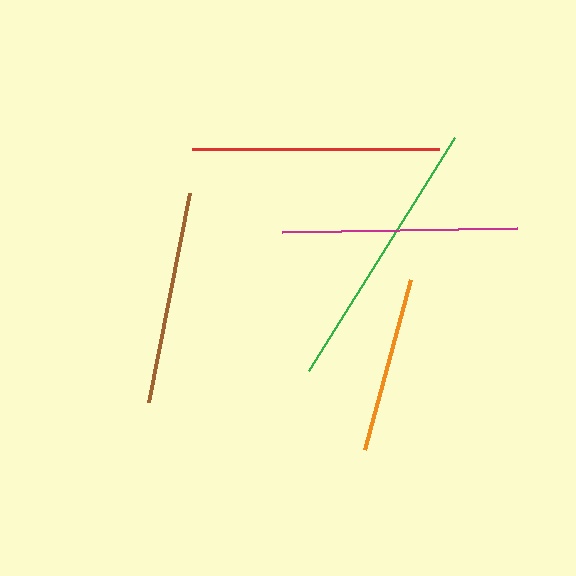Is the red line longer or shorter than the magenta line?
The red line is longer than the magenta line.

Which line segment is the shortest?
The orange line is the shortest at approximately 176 pixels.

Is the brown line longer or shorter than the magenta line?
The magenta line is longer than the brown line.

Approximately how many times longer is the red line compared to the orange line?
The red line is approximately 1.4 times the length of the orange line.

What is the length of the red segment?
The red segment is approximately 247 pixels long.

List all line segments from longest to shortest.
From longest to shortest: green, red, magenta, brown, orange.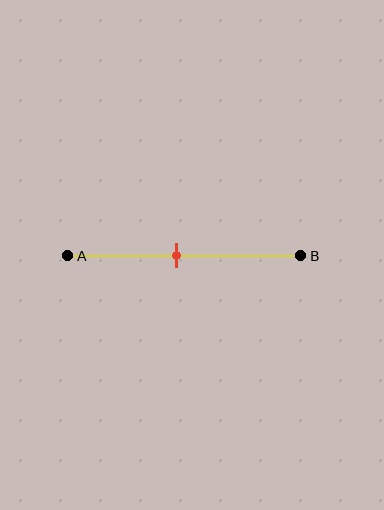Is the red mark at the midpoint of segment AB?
No, the mark is at about 45% from A, not at the 50% midpoint.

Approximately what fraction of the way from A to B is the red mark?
The red mark is approximately 45% of the way from A to B.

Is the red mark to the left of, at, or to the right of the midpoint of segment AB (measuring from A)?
The red mark is to the left of the midpoint of segment AB.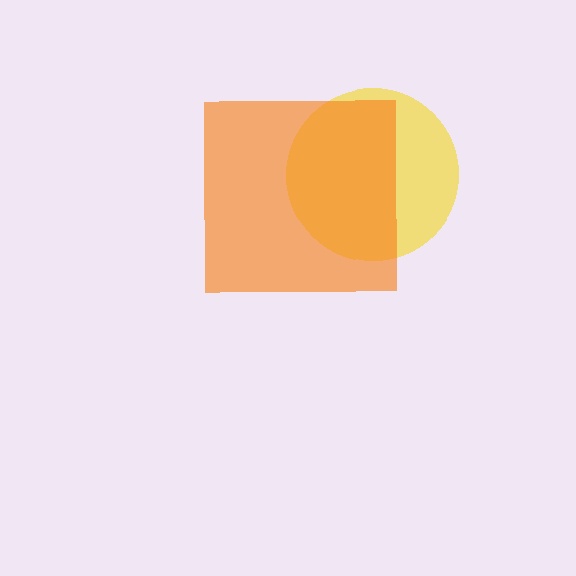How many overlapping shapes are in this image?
There are 2 overlapping shapes in the image.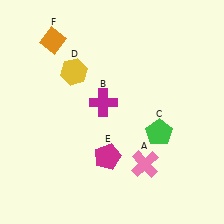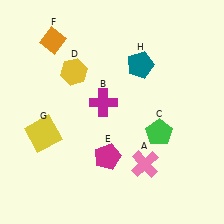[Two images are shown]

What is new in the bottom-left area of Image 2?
A yellow square (G) was added in the bottom-left area of Image 2.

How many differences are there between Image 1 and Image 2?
There are 2 differences between the two images.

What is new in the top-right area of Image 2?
A teal pentagon (H) was added in the top-right area of Image 2.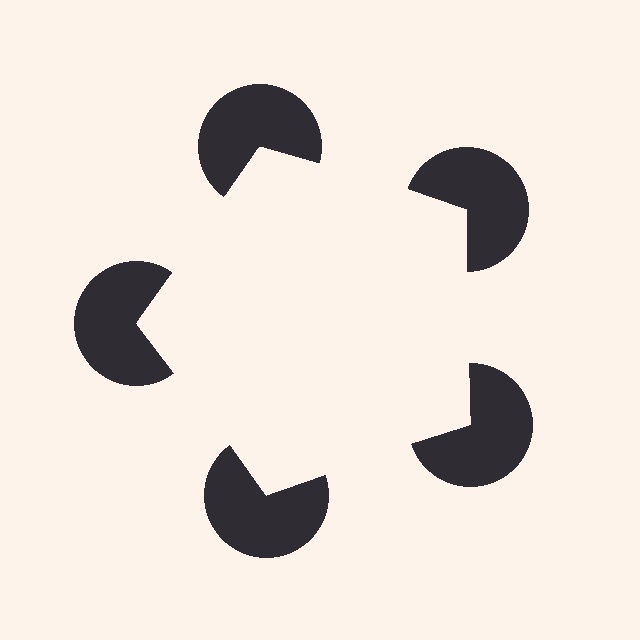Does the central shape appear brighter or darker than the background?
It typically appears slightly brighter than the background, even though no actual brightness change is drawn.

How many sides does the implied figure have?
5 sides.